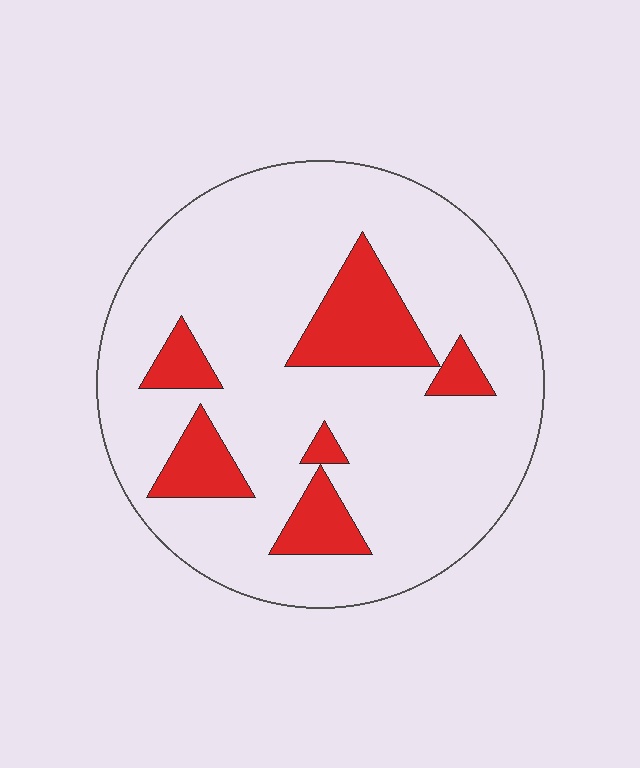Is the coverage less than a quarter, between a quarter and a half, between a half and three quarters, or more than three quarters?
Less than a quarter.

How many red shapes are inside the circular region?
6.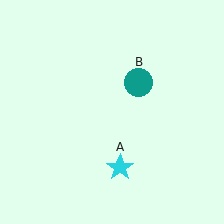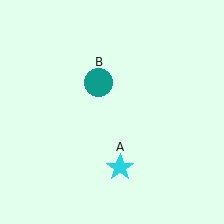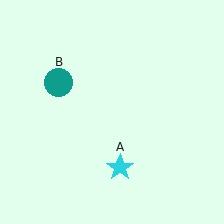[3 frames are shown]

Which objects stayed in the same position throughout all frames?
Cyan star (object A) remained stationary.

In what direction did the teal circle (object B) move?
The teal circle (object B) moved left.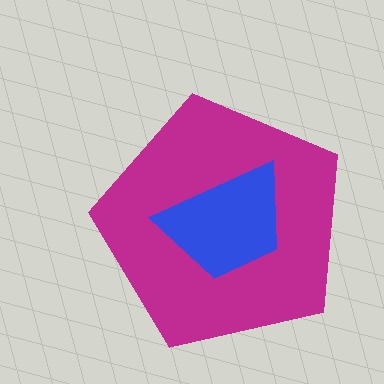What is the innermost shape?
The blue trapezoid.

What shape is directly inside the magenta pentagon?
The blue trapezoid.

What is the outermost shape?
The magenta pentagon.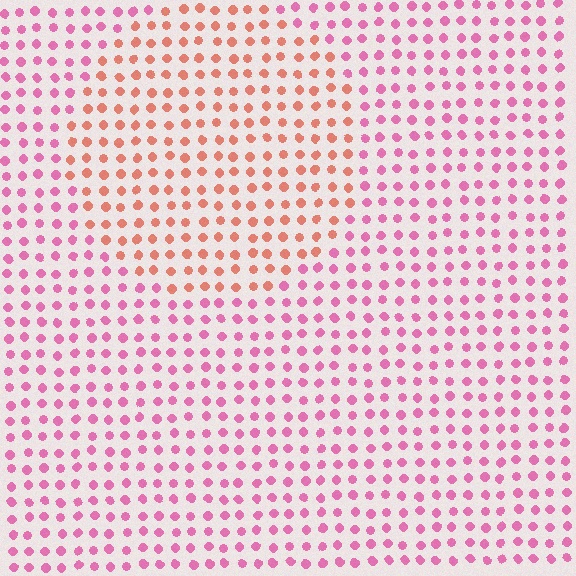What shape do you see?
I see a circle.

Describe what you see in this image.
The image is filled with small pink elements in a uniform arrangement. A circle-shaped region is visible where the elements are tinted to a slightly different hue, forming a subtle color boundary.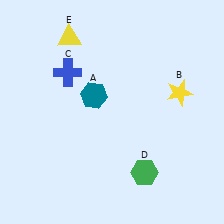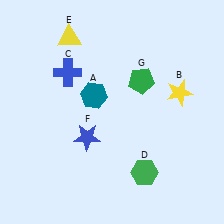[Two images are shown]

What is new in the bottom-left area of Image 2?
A blue star (F) was added in the bottom-left area of Image 2.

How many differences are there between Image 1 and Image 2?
There are 2 differences between the two images.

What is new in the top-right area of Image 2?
A green pentagon (G) was added in the top-right area of Image 2.